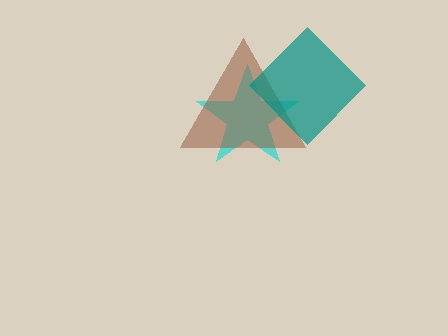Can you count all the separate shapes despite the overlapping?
Yes, there are 3 separate shapes.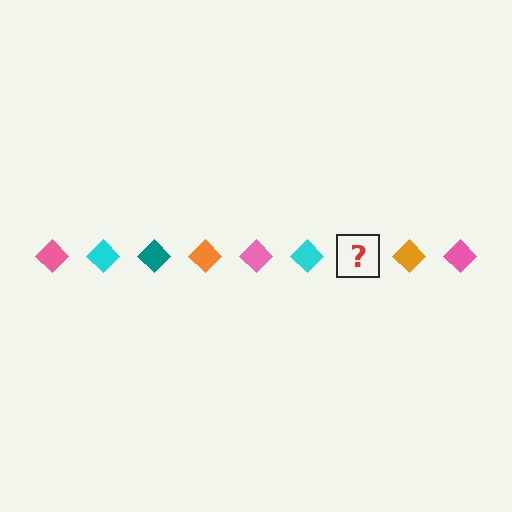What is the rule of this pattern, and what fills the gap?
The rule is that the pattern cycles through pink, cyan, teal, orange diamonds. The gap should be filled with a teal diamond.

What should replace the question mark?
The question mark should be replaced with a teal diamond.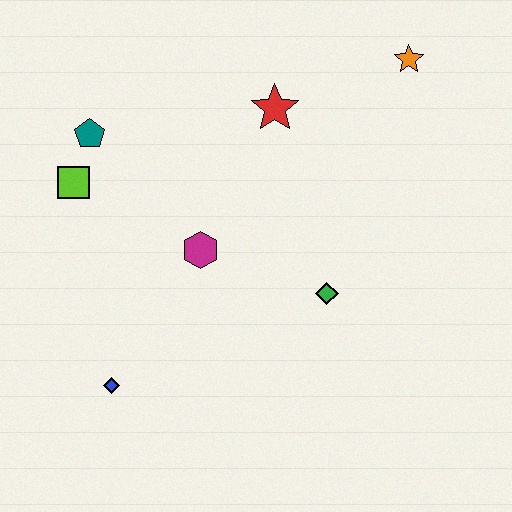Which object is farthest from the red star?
The blue diamond is farthest from the red star.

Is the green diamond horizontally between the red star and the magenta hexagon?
No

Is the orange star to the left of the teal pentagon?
No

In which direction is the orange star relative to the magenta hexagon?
The orange star is to the right of the magenta hexagon.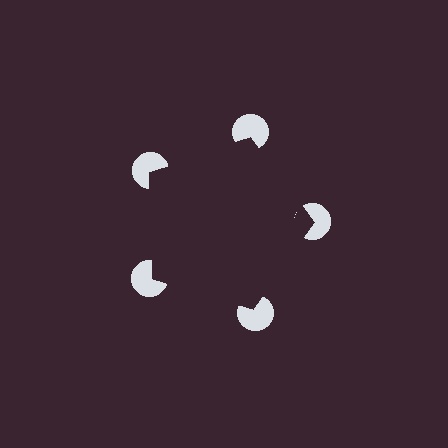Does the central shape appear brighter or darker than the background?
It typically appears slightly darker than the background, even though no actual brightness change is drawn.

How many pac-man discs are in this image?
There are 5 — one at each vertex of the illusory pentagon.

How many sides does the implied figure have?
5 sides.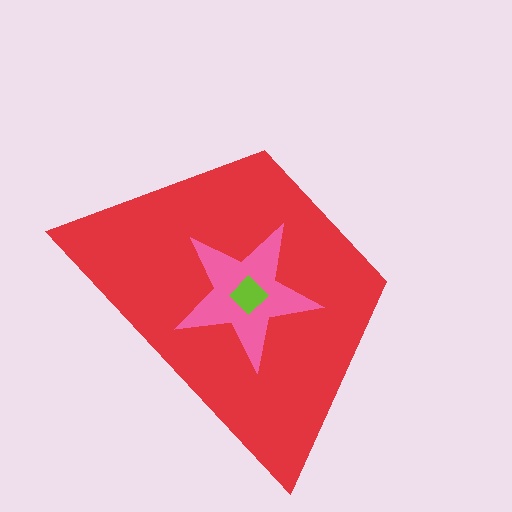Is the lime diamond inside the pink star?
Yes.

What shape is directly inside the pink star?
The lime diamond.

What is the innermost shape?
The lime diamond.